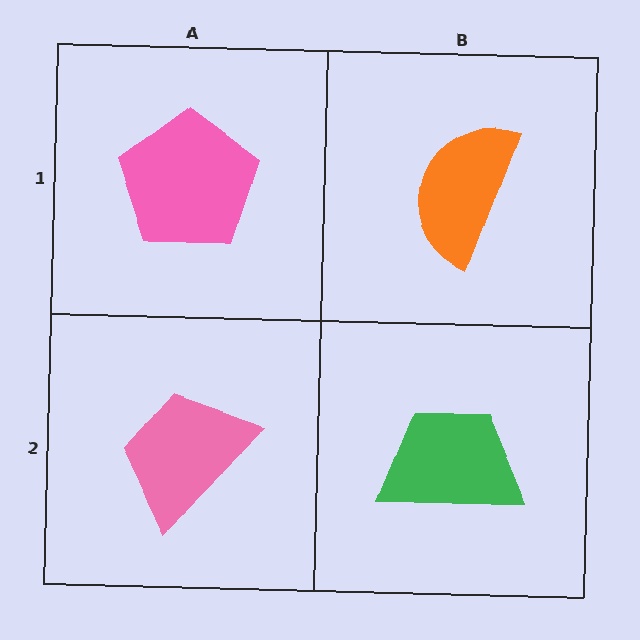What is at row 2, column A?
A pink trapezoid.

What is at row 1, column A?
A pink pentagon.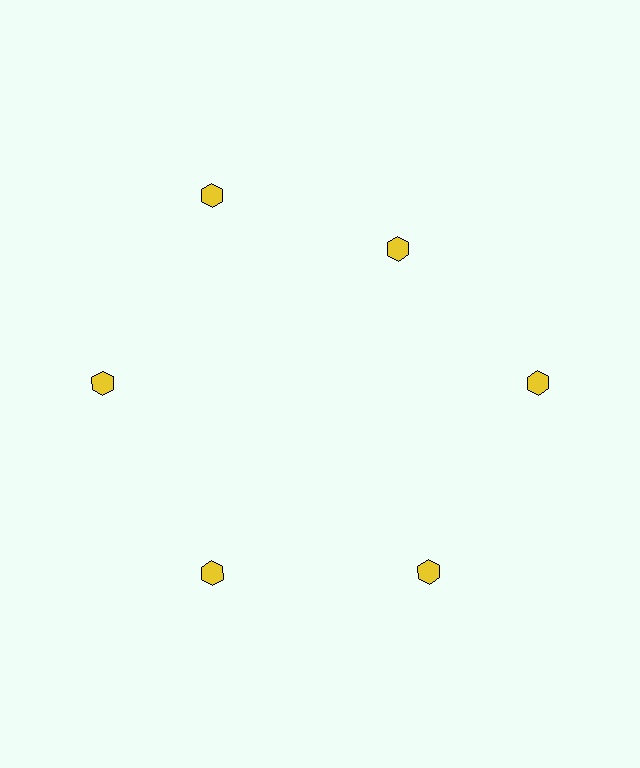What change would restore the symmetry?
The symmetry would be restored by moving it outward, back onto the ring so that all 6 hexagons sit at equal angles and equal distance from the center.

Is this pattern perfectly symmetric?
No. The 6 yellow hexagons are arranged in a ring, but one element near the 1 o'clock position is pulled inward toward the center, breaking the 6-fold rotational symmetry.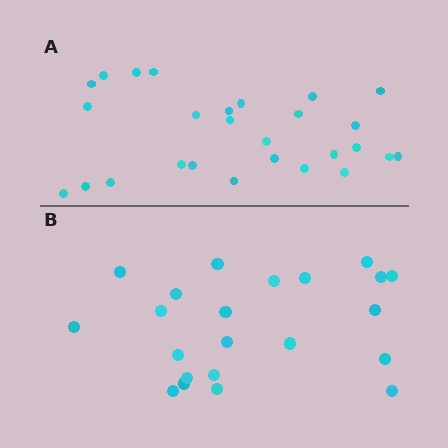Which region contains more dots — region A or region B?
Region A (the top region) has more dots.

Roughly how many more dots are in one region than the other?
Region A has about 5 more dots than region B.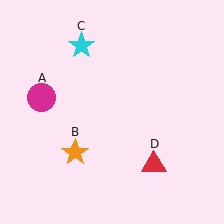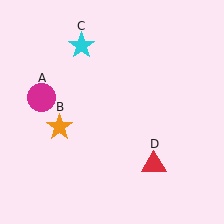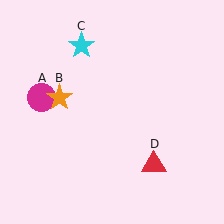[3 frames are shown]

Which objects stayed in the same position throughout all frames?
Magenta circle (object A) and cyan star (object C) and red triangle (object D) remained stationary.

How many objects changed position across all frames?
1 object changed position: orange star (object B).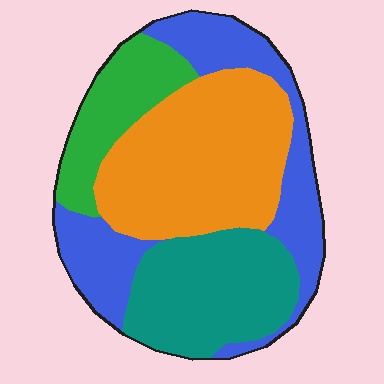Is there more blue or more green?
Blue.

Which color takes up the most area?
Orange, at roughly 35%.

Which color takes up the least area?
Green, at roughly 15%.